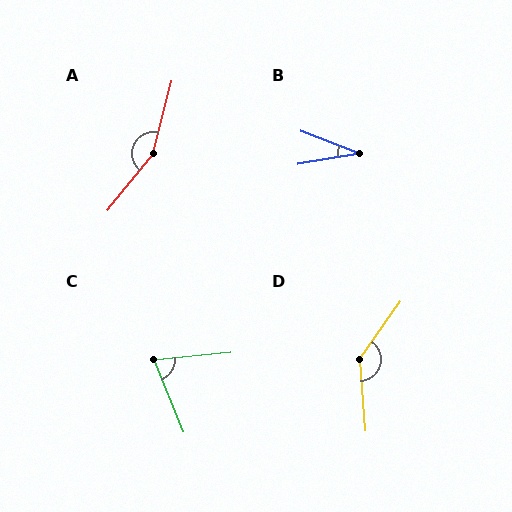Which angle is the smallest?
B, at approximately 31 degrees.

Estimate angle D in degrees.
Approximately 140 degrees.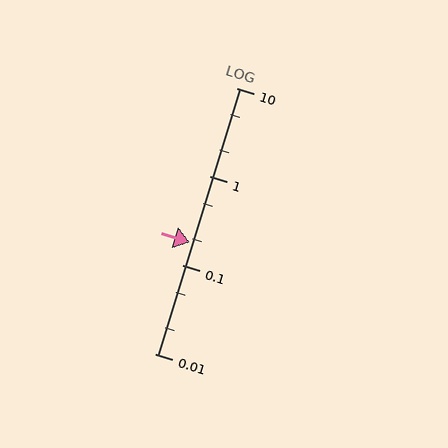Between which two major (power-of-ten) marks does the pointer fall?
The pointer is between 0.1 and 1.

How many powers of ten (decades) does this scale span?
The scale spans 3 decades, from 0.01 to 10.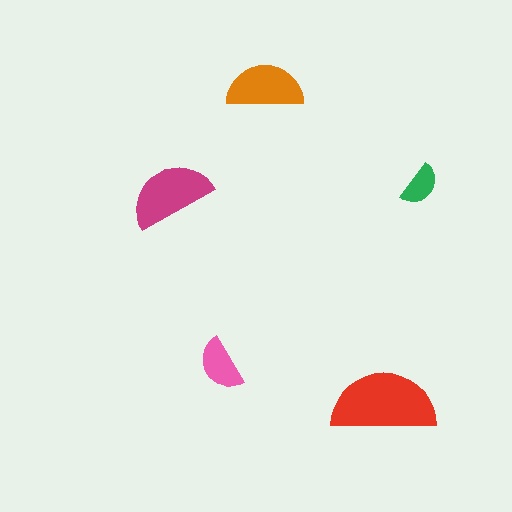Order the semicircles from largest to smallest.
the red one, the magenta one, the orange one, the pink one, the green one.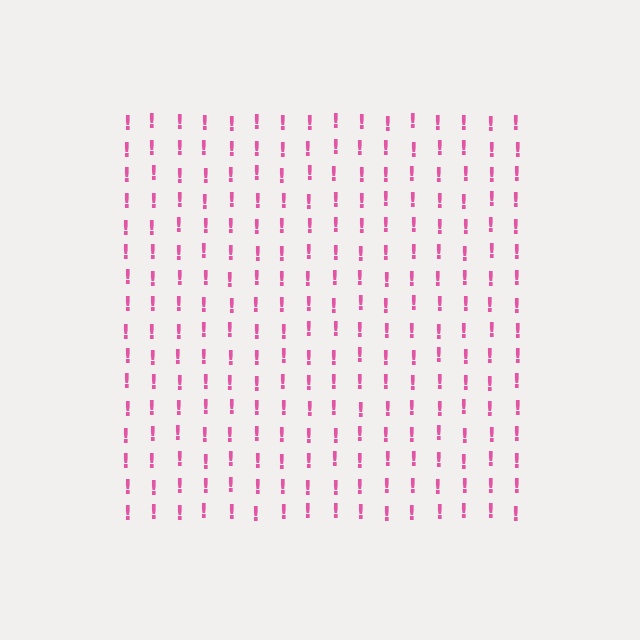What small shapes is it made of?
It is made of small exclamation marks.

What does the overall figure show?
The overall figure shows a square.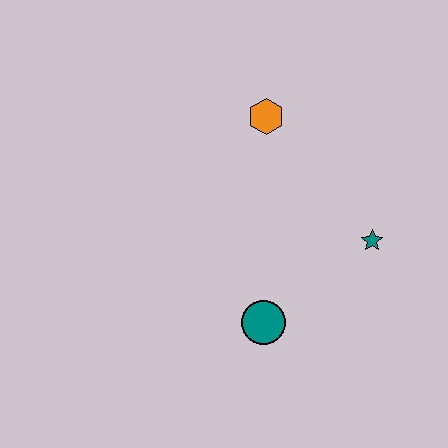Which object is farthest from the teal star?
The orange hexagon is farthest from the teal star.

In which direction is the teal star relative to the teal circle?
The teal star is to the right of the teal circle.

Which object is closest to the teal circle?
The teal star is closest to the teal circle.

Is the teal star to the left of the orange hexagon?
No